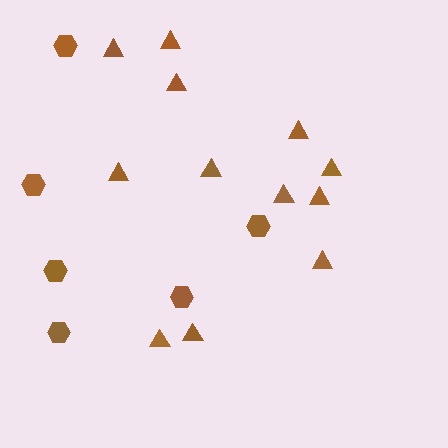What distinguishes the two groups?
There are 2 groups: one group of triangles (12) and one group of hexagons (6).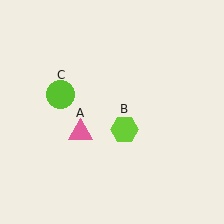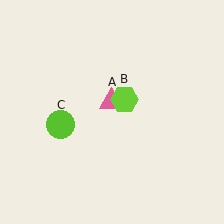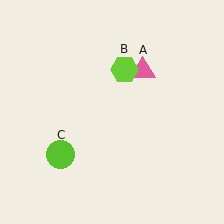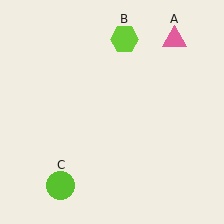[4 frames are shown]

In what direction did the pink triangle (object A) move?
The pink triangle (object A) moved up and to the right.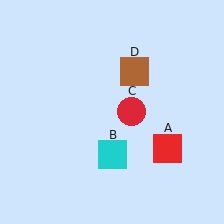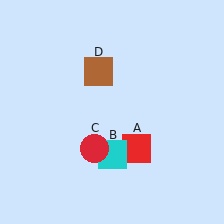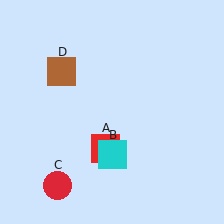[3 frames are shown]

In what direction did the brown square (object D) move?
The brown square (object D) moved left.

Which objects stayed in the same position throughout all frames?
Cyan square (object B) remained stationary.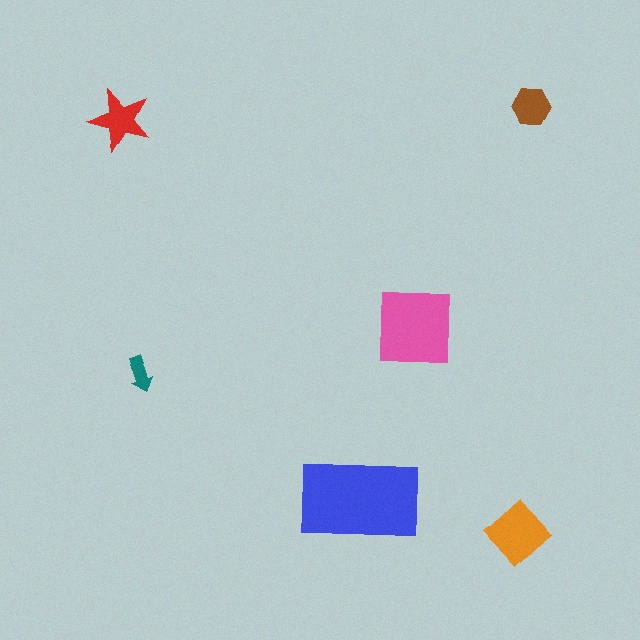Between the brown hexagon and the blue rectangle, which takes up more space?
The blue rectangle.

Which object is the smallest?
The teal arrow.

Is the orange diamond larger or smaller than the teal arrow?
Larger.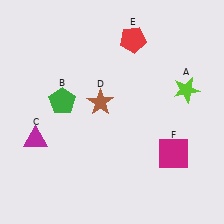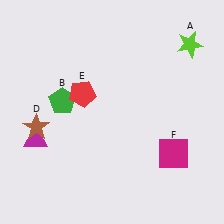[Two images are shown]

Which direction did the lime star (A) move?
The lime star (A) moved up.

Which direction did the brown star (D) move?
The brown star (D) moved left.